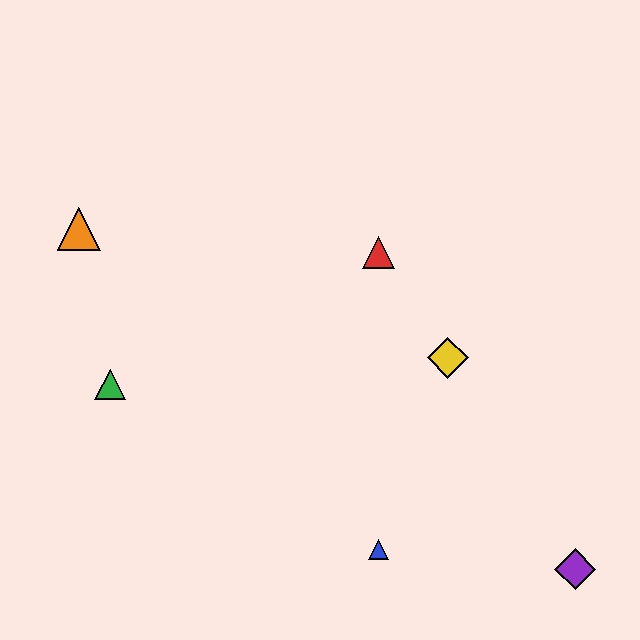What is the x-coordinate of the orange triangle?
The orange triangle is at x≈79.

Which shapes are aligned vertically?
The red triangle, the blue triangle are aligned vertically.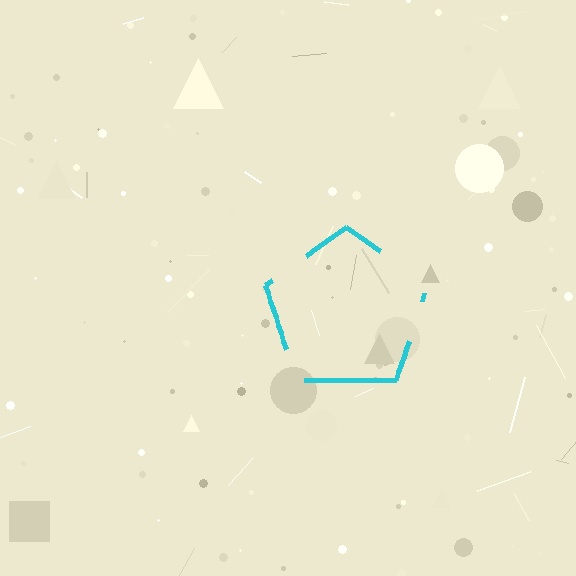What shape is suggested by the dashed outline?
The dashed outline suggests a pentagon.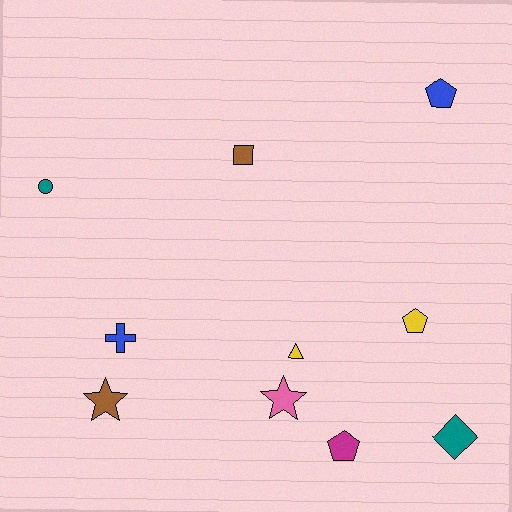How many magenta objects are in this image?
There is 1 magenta object.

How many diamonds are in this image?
There is 1 diamond.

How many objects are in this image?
There are 10 objects.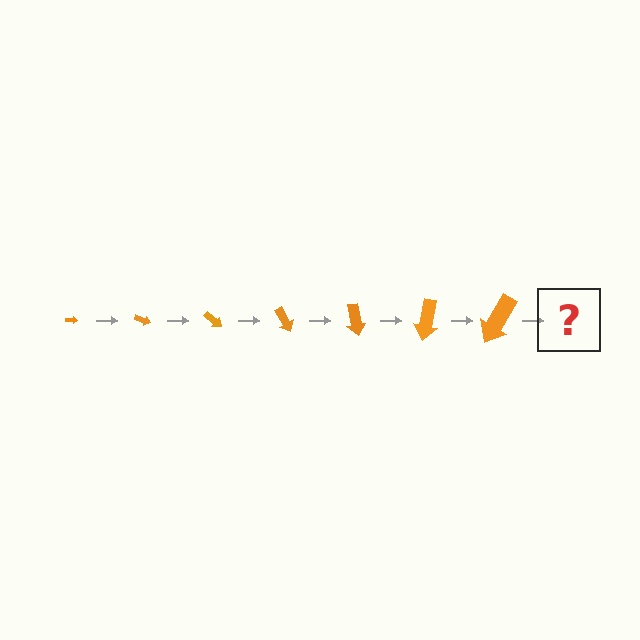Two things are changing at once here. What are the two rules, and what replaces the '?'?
The two rules are that the arrow grows larger each step and it rotates 20 degrees each step. The '?' should be an arrow, larger than the previous one and rotated 140 degrees from the start.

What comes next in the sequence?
The next element should be an arrow, larger than the previous one and rotated 140 degrees from the start.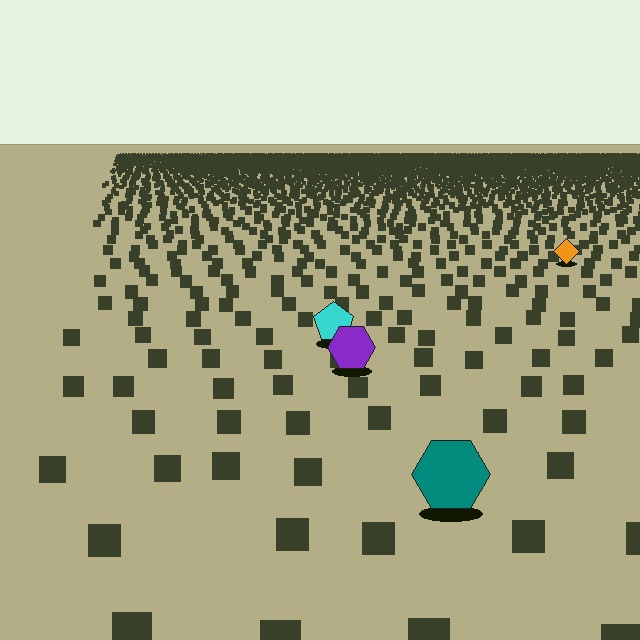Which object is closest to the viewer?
The teal hexagon is closest. The texture marks near it are larger and more spread out.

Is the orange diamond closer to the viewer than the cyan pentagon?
No. The cyan pentagon is closer — you can tell from the texture gradient: the ground texture is coarser near it.